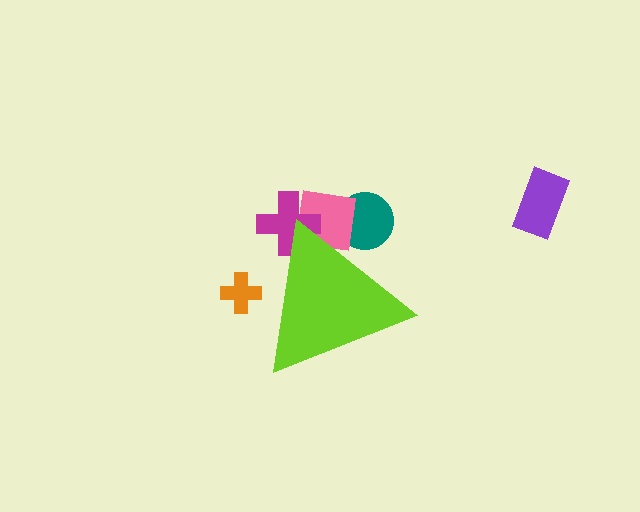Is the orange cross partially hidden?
Yes, the orange cross is partially hidden behind the lime triangle.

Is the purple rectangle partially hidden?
No, the purple rectangle is fully visible.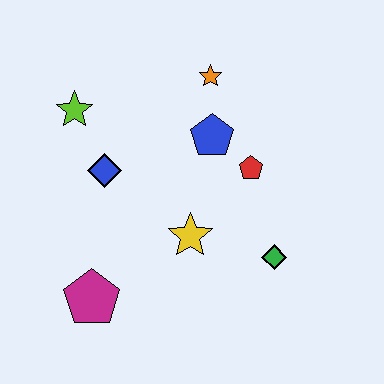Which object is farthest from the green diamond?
The lime star is farthest from the green diamond.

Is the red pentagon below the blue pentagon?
Yes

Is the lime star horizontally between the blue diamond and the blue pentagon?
No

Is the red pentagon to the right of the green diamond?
No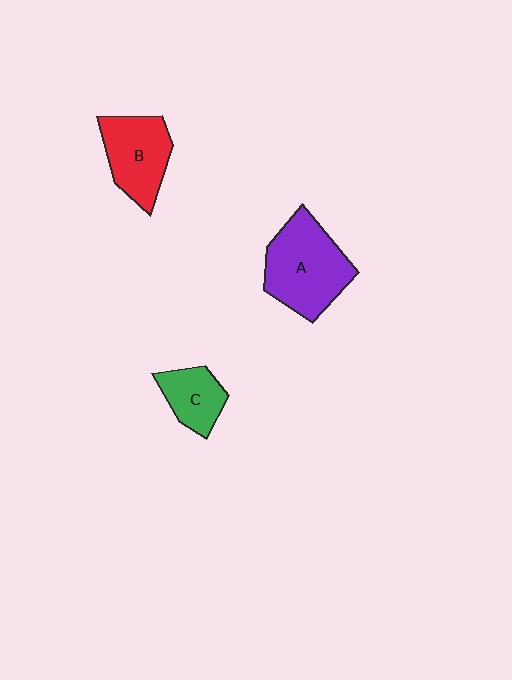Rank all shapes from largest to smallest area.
From largest to smallest: A (purple), B (red), C (green).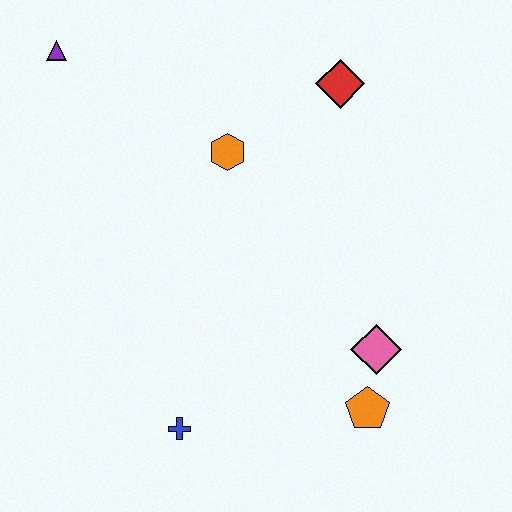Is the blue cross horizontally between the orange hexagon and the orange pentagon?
No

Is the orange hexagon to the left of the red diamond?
Yes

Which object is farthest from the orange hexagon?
The orange pentagon is farthest from the orange hexagon.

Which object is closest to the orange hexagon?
The red diamond is closest to the orange hexagon.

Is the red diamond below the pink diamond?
No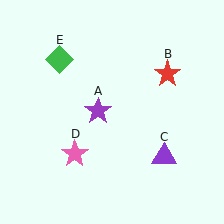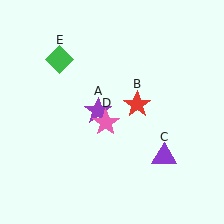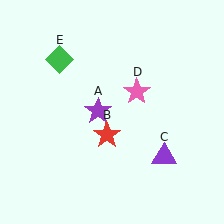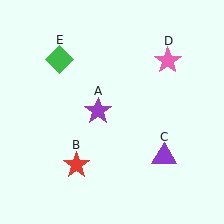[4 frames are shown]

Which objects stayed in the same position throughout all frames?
Purple star (object A) and purple triangle (object C) and green diamond (object E) remained stationary.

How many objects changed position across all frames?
2 objects changed position: red star (object B), pink star (object D).